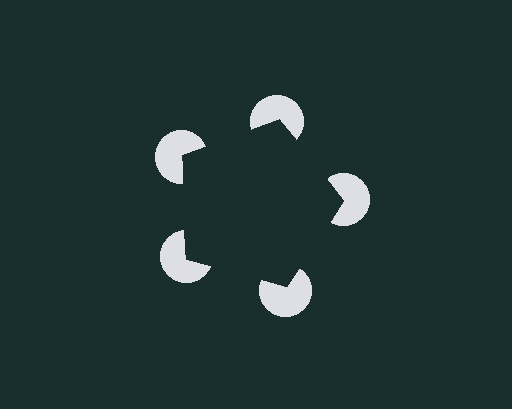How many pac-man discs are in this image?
There are 5 — one at each vertex of the illusory pentagon.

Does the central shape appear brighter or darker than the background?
It typically appears slightly darker than the background, even though no actual brightness change is drawn.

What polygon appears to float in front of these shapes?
An illusory pentagon — its edges are inferred from the aligned wedge cuts in the pac-man discs, not physically drawn.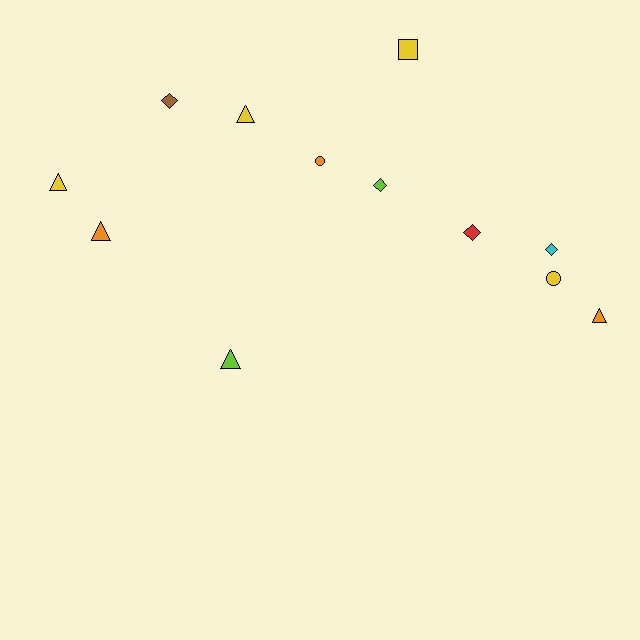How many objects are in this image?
There are 12 objects.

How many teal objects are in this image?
There are no teal objects.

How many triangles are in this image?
There are 5 triangles.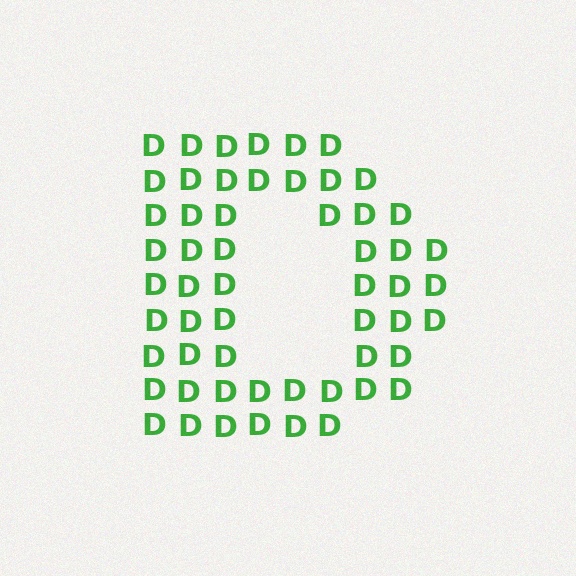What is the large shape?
The large shape is the letter D.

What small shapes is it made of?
It is made of small letter D's.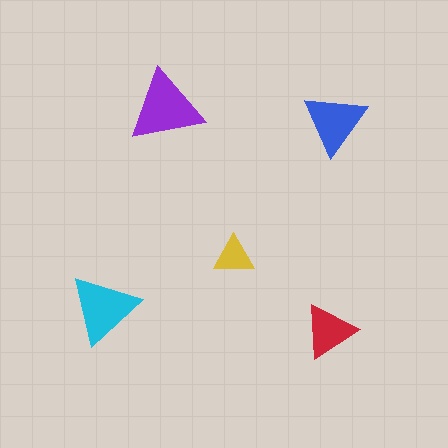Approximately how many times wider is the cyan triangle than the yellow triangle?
About 1.5 times wider.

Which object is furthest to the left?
The cyan triangle is leftmost.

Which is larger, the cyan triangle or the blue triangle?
The cyan one.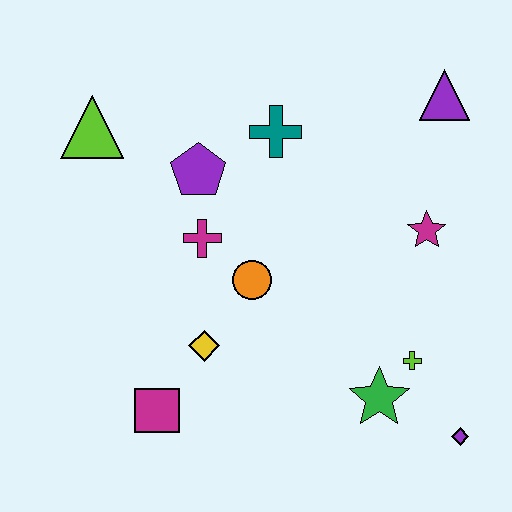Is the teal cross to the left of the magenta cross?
No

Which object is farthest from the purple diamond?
The lime triangle is farthest from the purple diamond.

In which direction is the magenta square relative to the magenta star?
The magenta square is to the left of the magenta star.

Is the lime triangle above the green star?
Yes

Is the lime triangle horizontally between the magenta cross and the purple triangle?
No